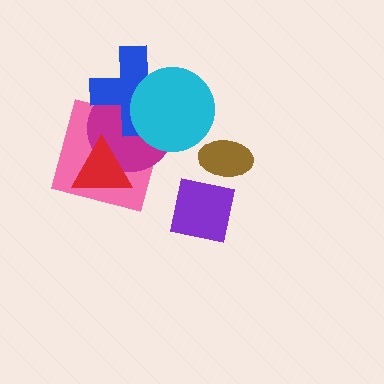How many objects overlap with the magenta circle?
4 objects overlap with the magenta circle.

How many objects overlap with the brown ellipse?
1 object overlaps with the brown ellipse.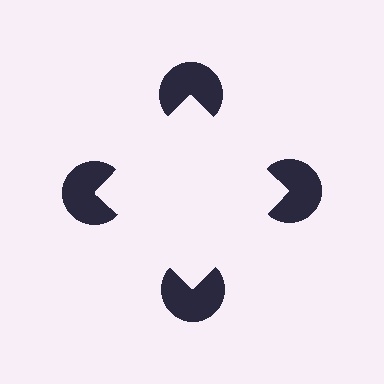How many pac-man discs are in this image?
There are 4 — one at each vertex of the illusory square.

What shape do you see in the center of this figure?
An illusory square — its edges are inferred from the aligned wedge cuts in the pac-man discs, not physically drawn.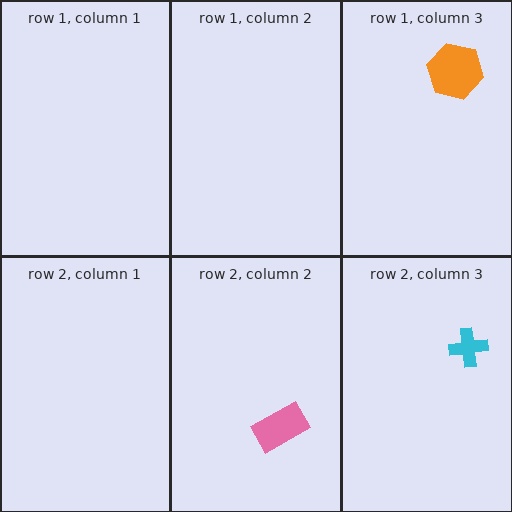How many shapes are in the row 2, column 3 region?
1.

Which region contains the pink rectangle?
The row 2, column 2 region.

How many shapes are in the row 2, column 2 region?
1.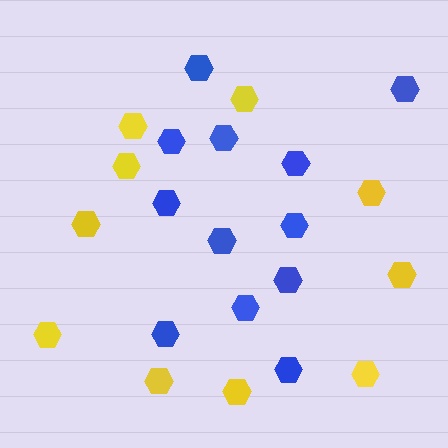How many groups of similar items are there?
There are 2 groups: one group of blue hexagons (12) and one group of yellow hexagons (10).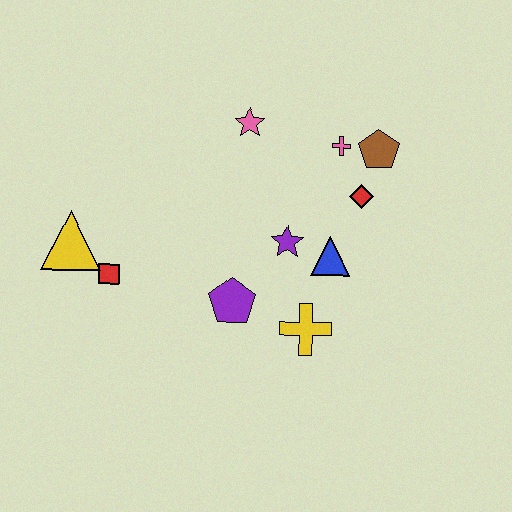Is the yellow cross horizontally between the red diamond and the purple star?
Yes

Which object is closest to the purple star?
The blue triangle is closest to the purple star.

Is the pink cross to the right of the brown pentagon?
No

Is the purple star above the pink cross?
No